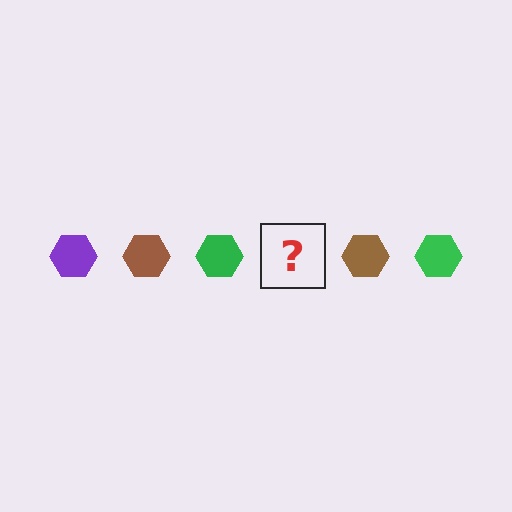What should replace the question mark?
The question mark should be replaced with a purple hexagon.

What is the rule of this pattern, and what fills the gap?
The rule is that the pattern cycles through purple, brown, green hexagons. The gap should be filled with a purple hexagon.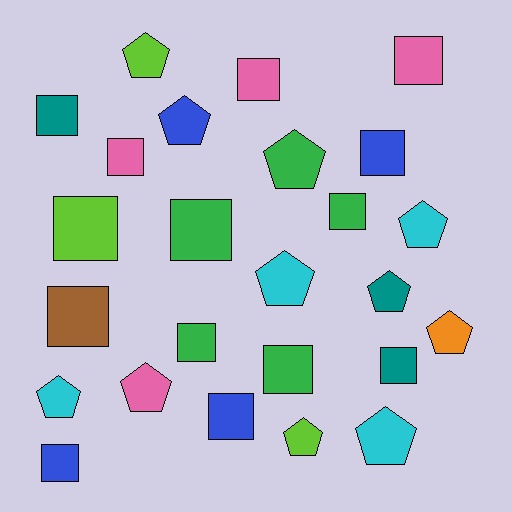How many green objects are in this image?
There are 5 green objects.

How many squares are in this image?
There are 14 squares.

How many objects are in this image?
There are 25 objects.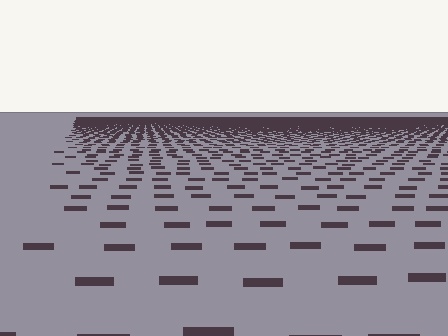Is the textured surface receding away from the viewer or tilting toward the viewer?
The surface is receding away from the viewer. Texture elements get smaller and denser toward the top.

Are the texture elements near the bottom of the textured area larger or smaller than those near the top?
Larger. Near the bottom, elements are closer to the viewer and appear at a bigger on-screen size.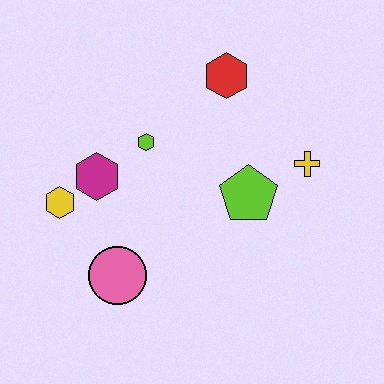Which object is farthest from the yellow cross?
The yellow hexagon is farthest from the yellow cross.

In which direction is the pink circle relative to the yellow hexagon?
The pink circle is below the yellow hexagon.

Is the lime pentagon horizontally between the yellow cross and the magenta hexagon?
Yes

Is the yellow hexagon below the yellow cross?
Yes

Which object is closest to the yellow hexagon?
The magenta hexagon is closest to the yellow hexagon.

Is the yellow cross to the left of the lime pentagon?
No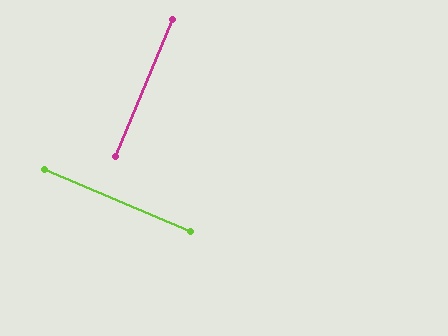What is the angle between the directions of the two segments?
Approximately 90 degrees.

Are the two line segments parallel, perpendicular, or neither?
Perpendicular — they meet at approximately 90°.